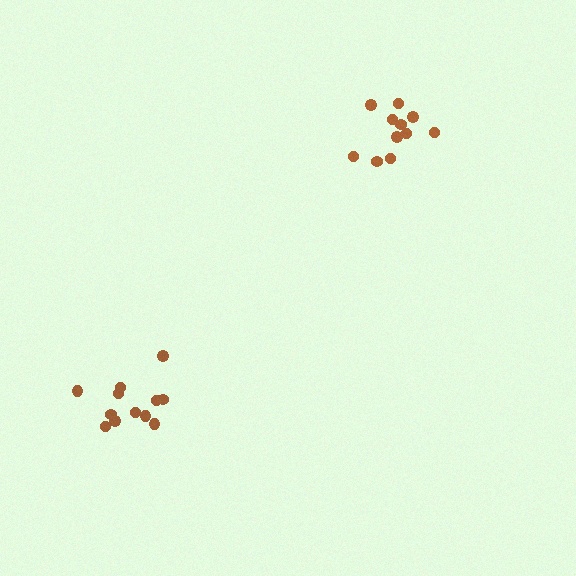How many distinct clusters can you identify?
There are 2 distinct clusters.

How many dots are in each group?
Group 1: 11 dots, Group 2: 12 dots (23 total).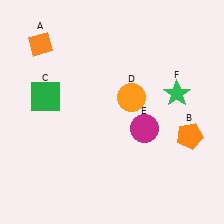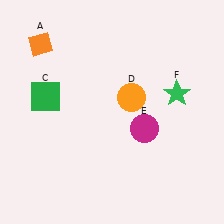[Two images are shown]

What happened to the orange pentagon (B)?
The orange pentagon (B) was removed in Image 2. It was in the bottom-right area of Image 1.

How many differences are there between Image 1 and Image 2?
There is 1 difference between the two images.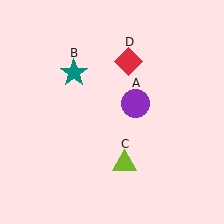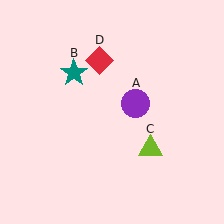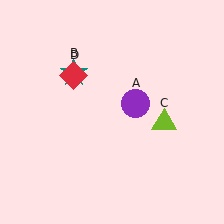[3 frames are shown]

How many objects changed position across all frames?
2 objects changed position: lime triangle (object C), red diamond (object D).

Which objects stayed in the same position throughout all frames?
Purple circle (object A) and teal star (object B) remained stationary.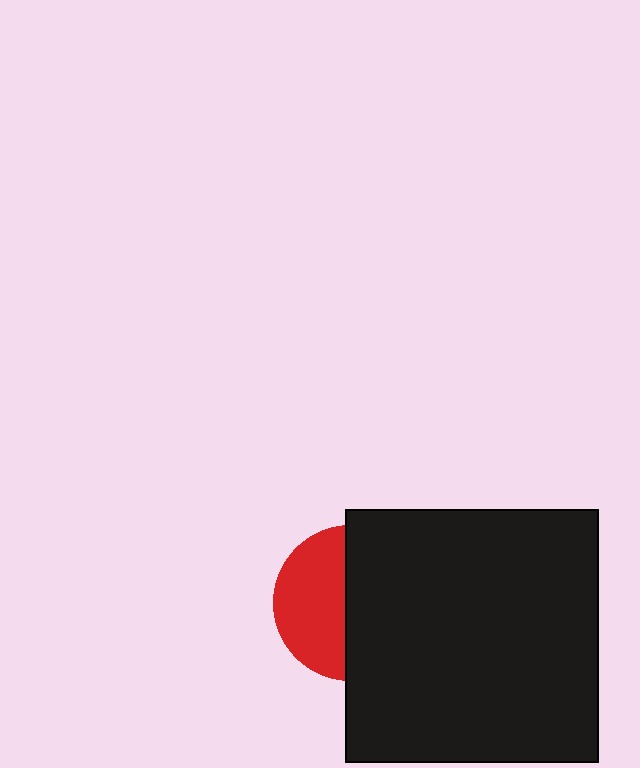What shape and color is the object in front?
The object in front is a black square.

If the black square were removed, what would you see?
You would see the complete red circle.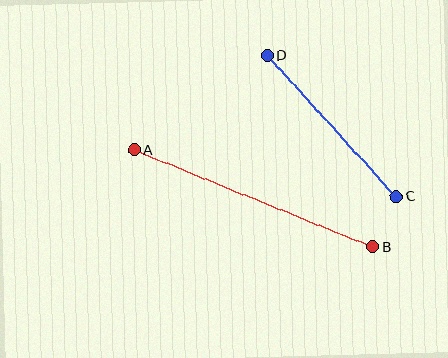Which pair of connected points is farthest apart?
Points A and B are farthest apart.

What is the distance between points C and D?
The distance is approximately 192 pixels.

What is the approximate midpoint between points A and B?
The midpoint is at approximately (254, 198) pixels.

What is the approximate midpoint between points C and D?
The midpoint is at approximately (332, 126) pixels.